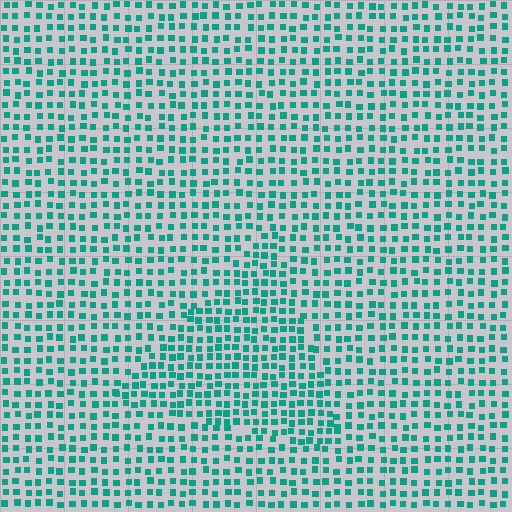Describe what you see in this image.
The image contains small teal elements arranged at two different densities. A triangle-shaped region is visible where the elements are more densely packed than the surrounding area.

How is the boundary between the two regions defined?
The boundary is defined by a change in element density (approximately 1.4x ratio). All elements are the same color, size, and shape.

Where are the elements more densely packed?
The elements are more densely packed inside the triangle boundary.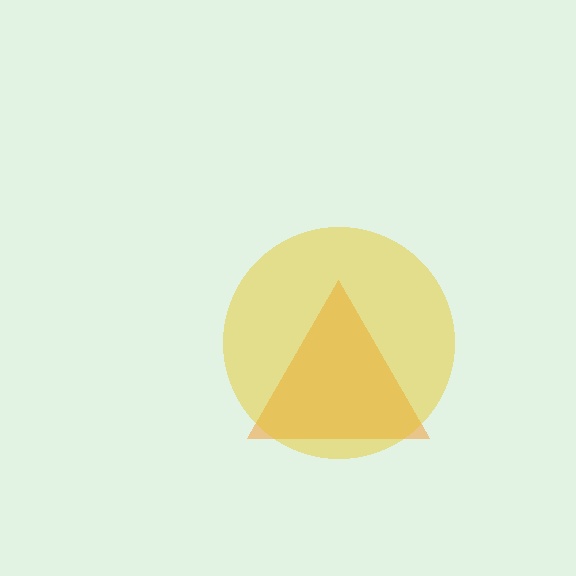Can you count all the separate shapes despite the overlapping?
Yes, there are 2 separate shapes.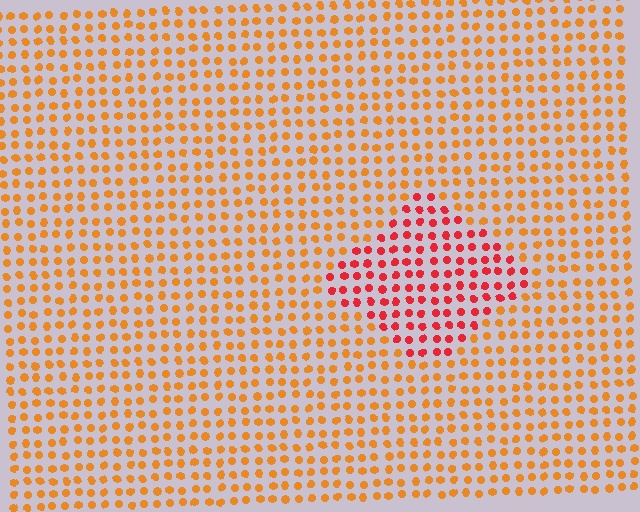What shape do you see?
I see a diamond.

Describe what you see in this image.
The image is filled with small orange elements in a uniform arrangement. A diamond-shaped region is visible where the elements are tinted to a slightly different hue, forming a subtle color boundary.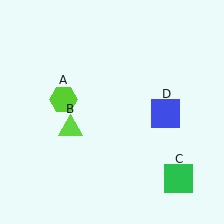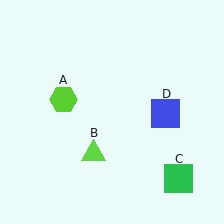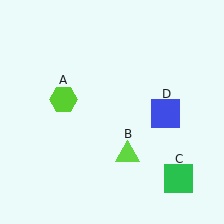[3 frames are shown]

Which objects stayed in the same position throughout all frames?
Lime hexagon (object A) and green square (object C) and blue square (object D) remained stationary.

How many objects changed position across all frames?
1 object changed position: lime triangle (object B).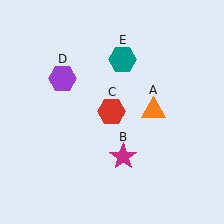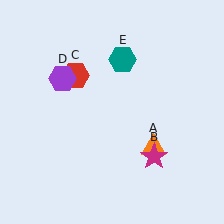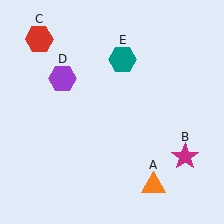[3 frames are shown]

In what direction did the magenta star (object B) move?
The magenta star (object B) moved right.